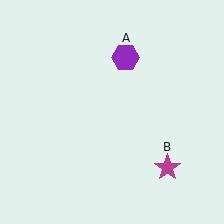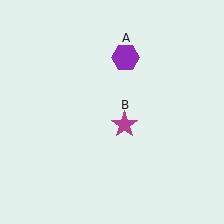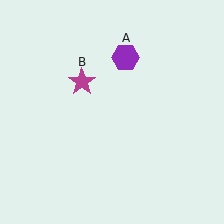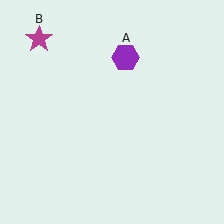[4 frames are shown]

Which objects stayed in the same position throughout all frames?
Purple hexagon (object A) remained stationary.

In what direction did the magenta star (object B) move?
The magenta star (object B) moved up and to the left.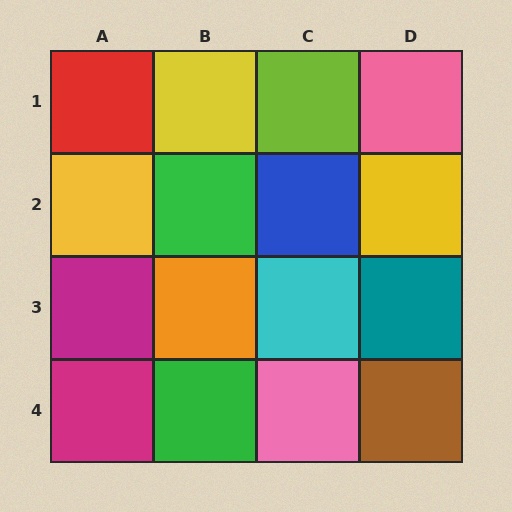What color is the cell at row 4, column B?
Green.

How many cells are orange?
1 cell is orange.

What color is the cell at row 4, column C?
Pink.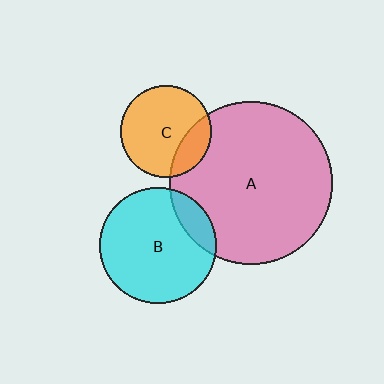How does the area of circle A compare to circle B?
Approximately 2.0 times.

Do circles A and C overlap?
Yes.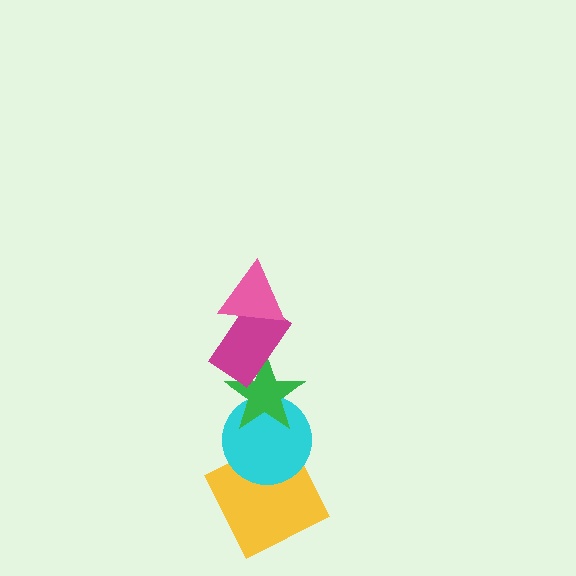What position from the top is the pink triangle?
The pink triangle is 1st from the top.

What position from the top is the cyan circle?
The cyan circle is 4th from the top.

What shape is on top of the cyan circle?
The green star is on top of the cyan circle.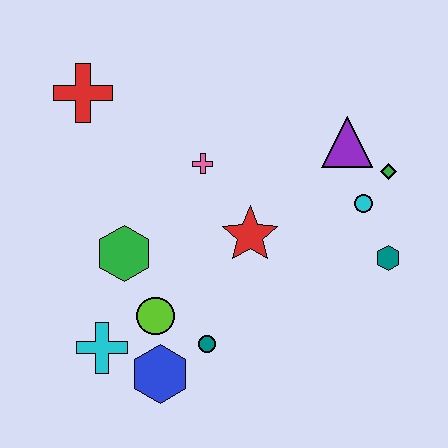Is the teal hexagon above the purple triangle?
No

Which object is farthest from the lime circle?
The green diamond is farthest from the lime circle.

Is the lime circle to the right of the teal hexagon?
No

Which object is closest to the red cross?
The pink cross is closest to the red cross.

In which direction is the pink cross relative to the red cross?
The pink cross is to the right of the red cross.